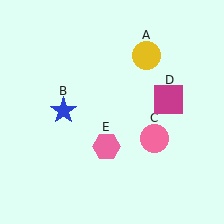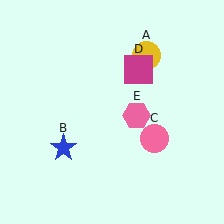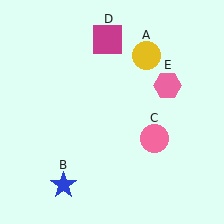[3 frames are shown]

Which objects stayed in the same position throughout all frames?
Yellow circle (object A) and pink circle (object C) remained stationary.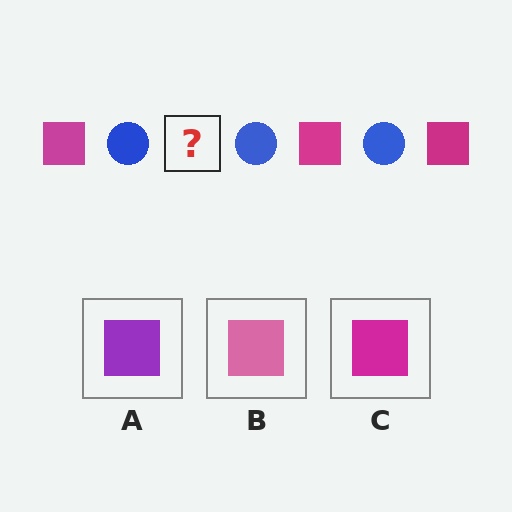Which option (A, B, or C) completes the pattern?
C.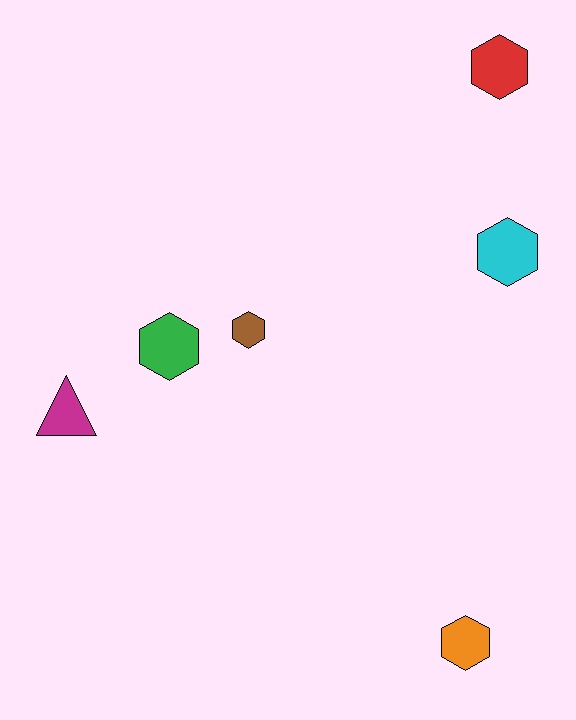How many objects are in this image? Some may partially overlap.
There are 6 objects.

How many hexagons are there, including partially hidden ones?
There are 5 hexagons.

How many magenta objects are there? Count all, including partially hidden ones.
There is 1 magenta object.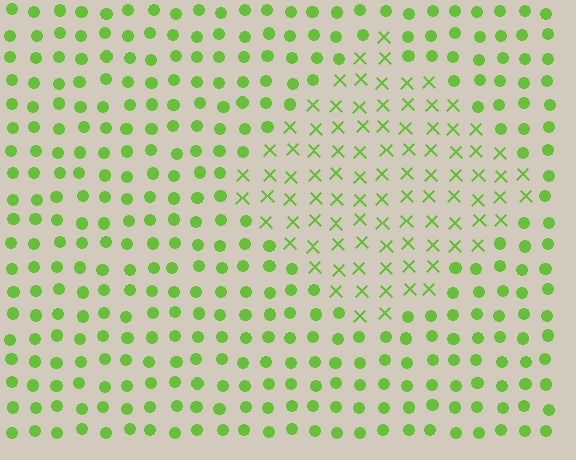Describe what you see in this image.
The image is filled with small lime elements arranged in a uniform grid. A diamond-shaped region contains X marks, while the surrounding area contains circles. The boundary is defined purely by the change in element shape.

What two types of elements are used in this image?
The image uses X marks inside the diamond region and circles outside it.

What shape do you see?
I see a diamond.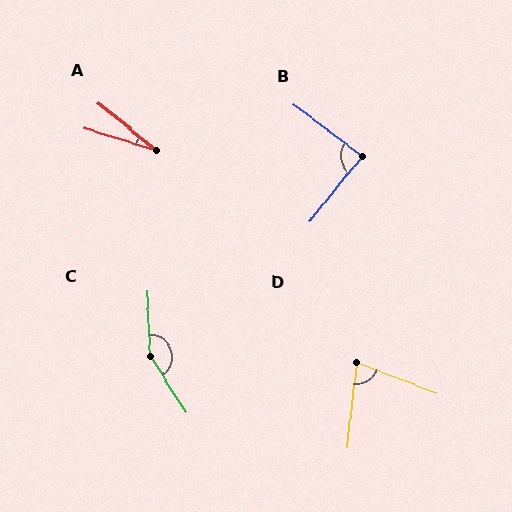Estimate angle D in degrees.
Approximately 76 degrees.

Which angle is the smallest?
A, at approximately 22 degrees.